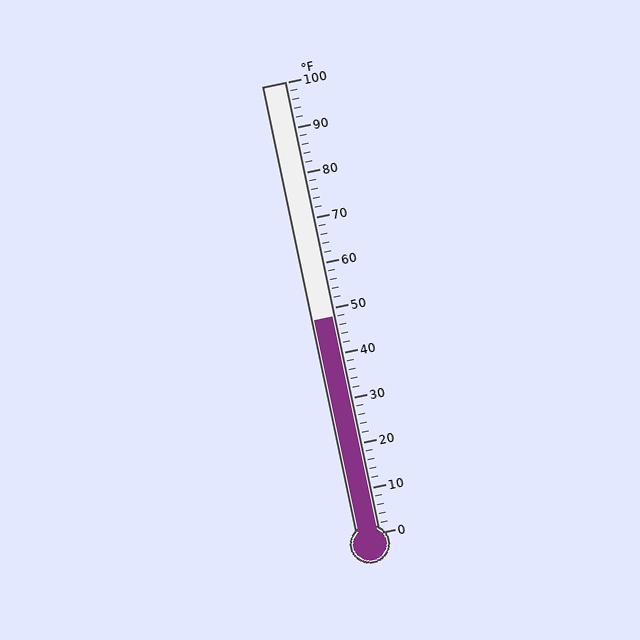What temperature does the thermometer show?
The thermometer shows approximately 48°F.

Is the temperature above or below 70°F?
The temperature is below 70°F.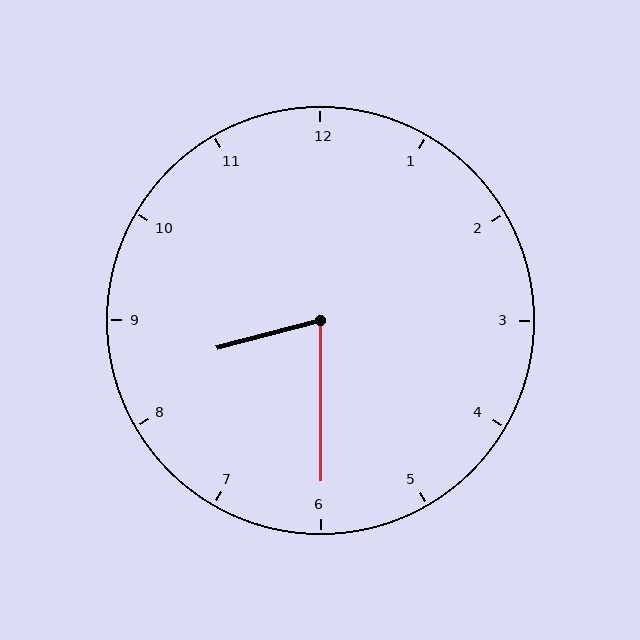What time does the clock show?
8:30.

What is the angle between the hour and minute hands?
Approximately 75 degrees.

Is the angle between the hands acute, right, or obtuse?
It is acute.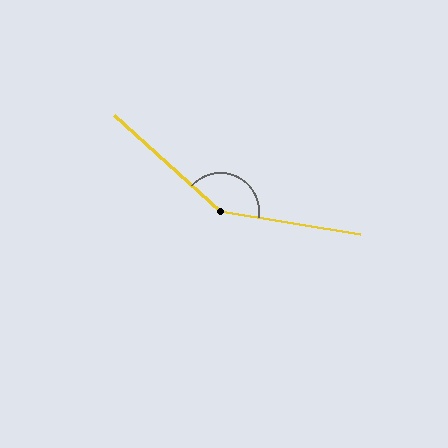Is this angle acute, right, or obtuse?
It is obtuse.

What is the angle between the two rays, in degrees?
Approximately 147 degrees.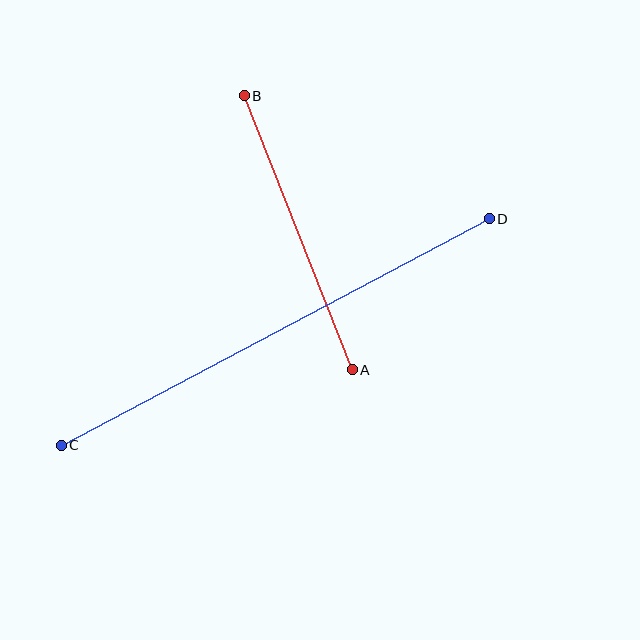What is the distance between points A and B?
The distance is approximately 294 pixels.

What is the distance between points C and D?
The distance is approximately 484 pixels.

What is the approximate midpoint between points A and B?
The midpoint is at approximately (298, 233) pixels.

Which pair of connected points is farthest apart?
Points C and D are farthest apart.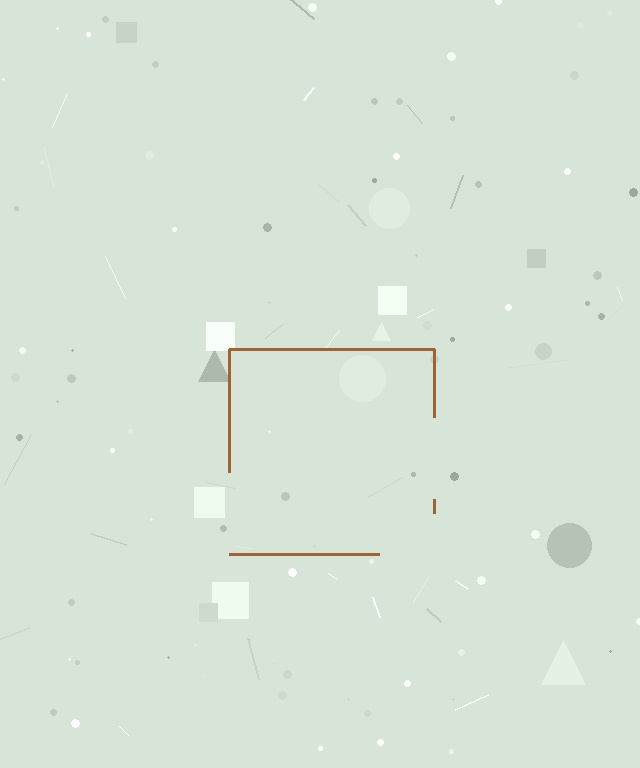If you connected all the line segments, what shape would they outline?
They would outline a square.